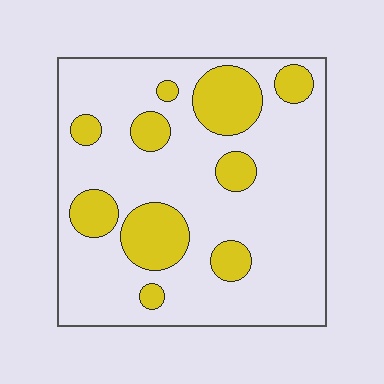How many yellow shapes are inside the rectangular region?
10.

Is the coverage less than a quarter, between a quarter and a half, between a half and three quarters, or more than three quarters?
Less than a quarter.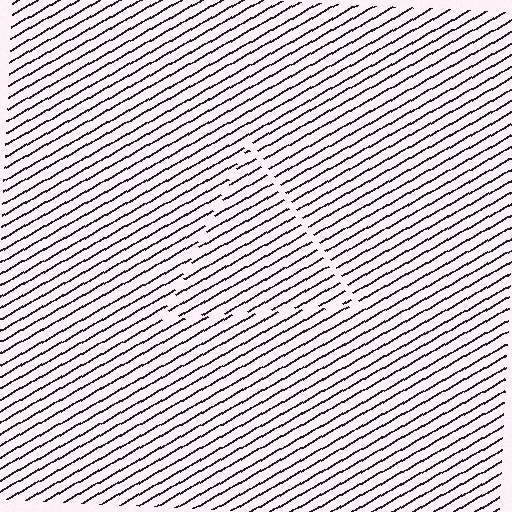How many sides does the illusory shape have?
3 sides — the line-ends trace a triangle.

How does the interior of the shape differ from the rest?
The interior of the shape contains the same grating, shifted by half a period — the contour is defined by the phase discontinuity where line-ends from the inner and outer gratings abut.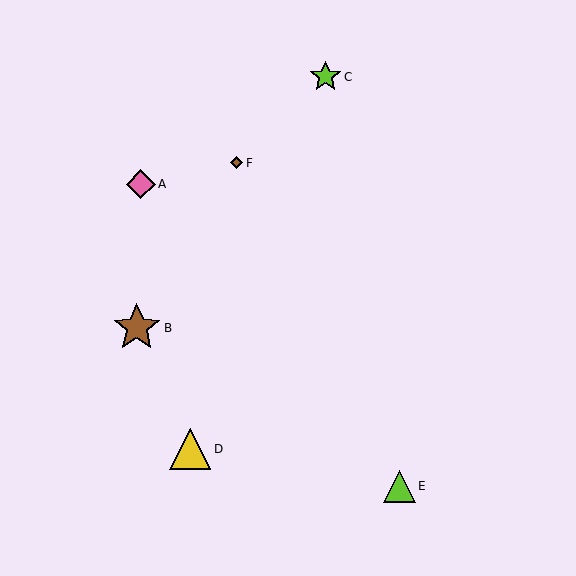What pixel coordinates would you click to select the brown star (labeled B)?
Click at (137, 328) to select the brown star B.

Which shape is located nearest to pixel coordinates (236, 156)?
The brown diamond (labeled F) at (236, 163) is nearest to that location.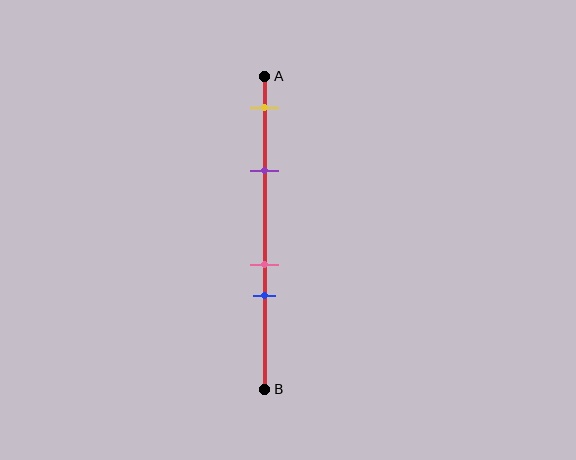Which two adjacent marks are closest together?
The pink and blue marks are the closest adjacent pair.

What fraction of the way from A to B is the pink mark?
The pink mark is approximately 60% (0.6) of the way from A to B.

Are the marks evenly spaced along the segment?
No, the marks are not evenly spaced.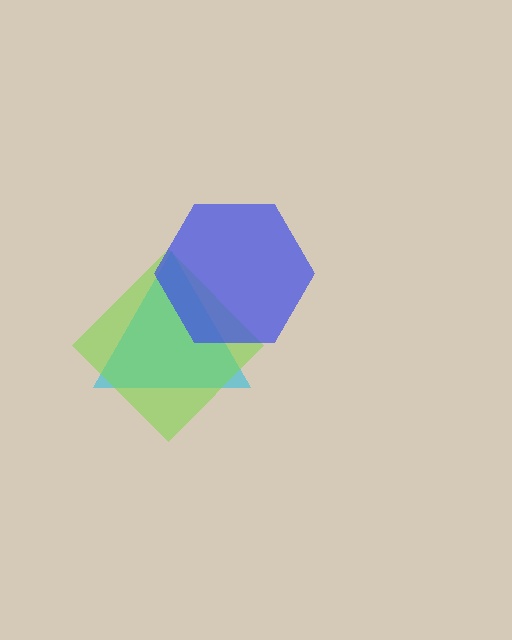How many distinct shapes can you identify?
There are 3 distinct shapes: a cyan triangle, a lime diamond, a blue hexagon.